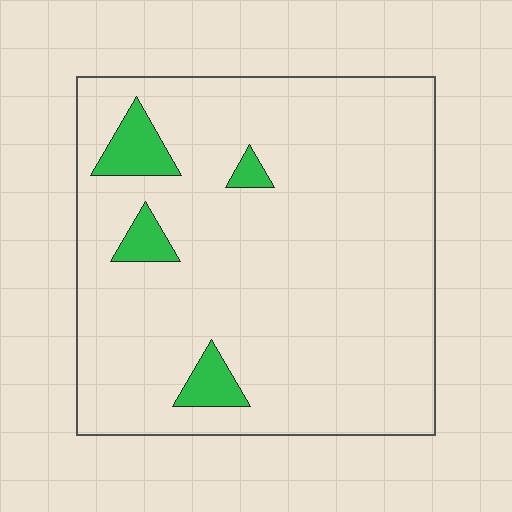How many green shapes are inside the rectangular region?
4.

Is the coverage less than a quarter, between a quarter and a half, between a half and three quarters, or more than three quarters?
Less than a quarter.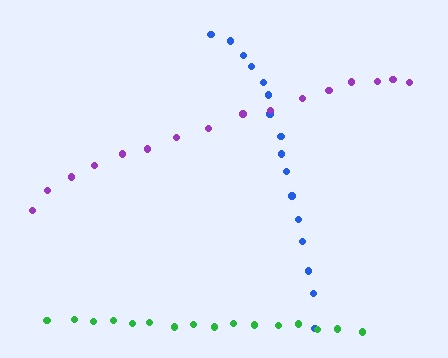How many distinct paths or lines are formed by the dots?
There are 3 distinct paths.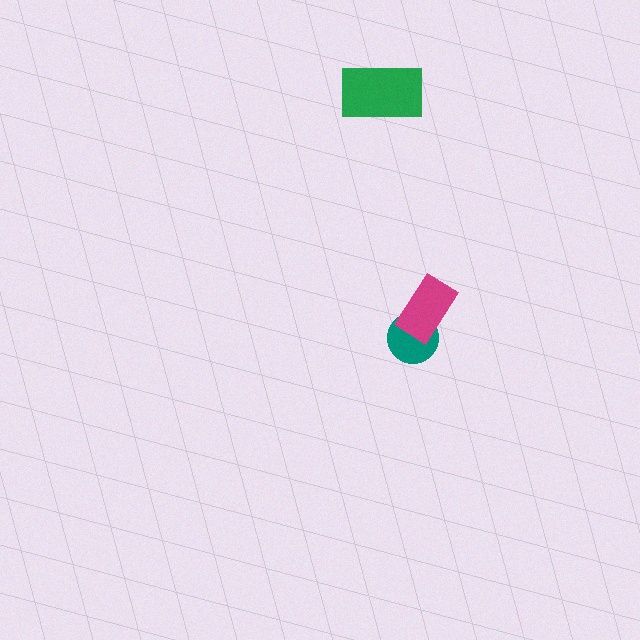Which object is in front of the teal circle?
The magenta rectangle is in front of the teal circle.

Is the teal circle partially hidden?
Yes, it is partially covered by another shape.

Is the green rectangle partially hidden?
No, no other shape covers it.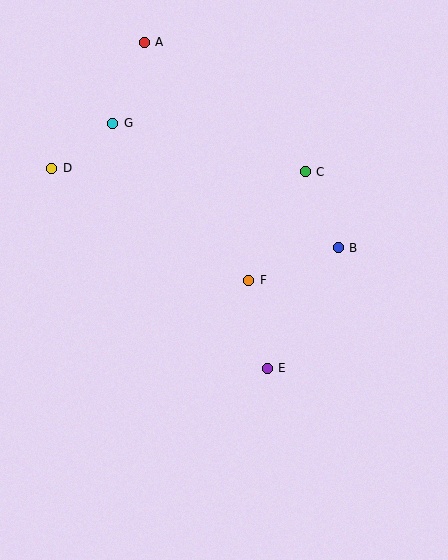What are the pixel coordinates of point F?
Point F is at (249, 280).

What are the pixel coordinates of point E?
Point E is at (267, 368).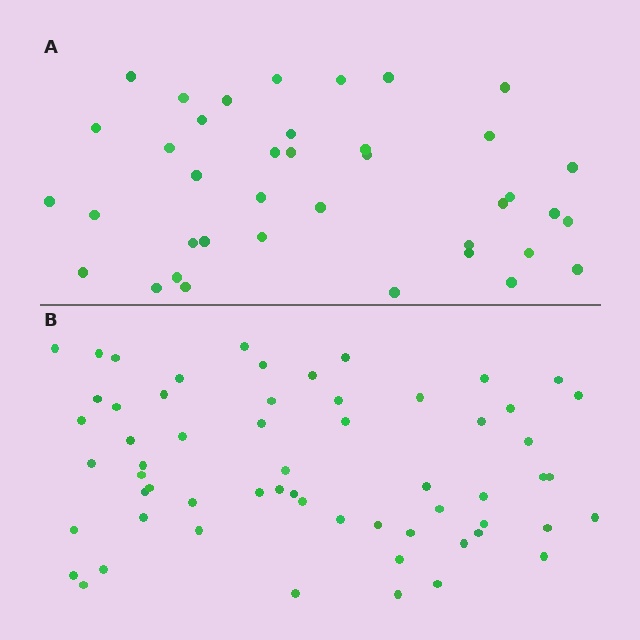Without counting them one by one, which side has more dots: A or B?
Region B (the bottom region) has more dots.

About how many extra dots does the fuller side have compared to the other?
Region B has approximately 20 more dots than region A.